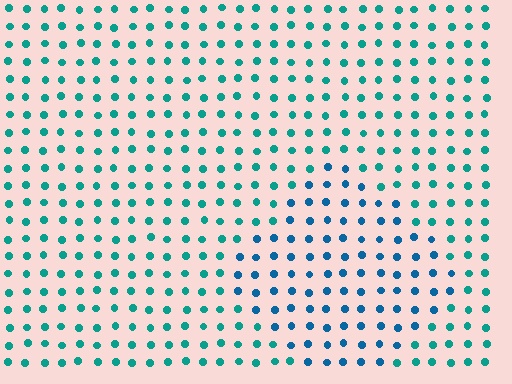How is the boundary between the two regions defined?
The boundary is defined purely by a slight shift in hue (about 31 degrees). Spacing, size, and orientation are identical on both sides.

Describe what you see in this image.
The image is filled with small teal elements in a uniform arrangement. A diamond-shaped region is visible where the elements are tinted to a slightly different hue, forming a subtle color boundary.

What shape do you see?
I see a diamond.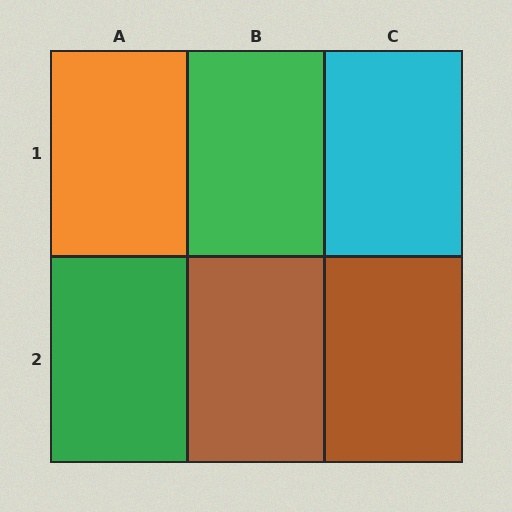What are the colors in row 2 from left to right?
Green, brown, brown.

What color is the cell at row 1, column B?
Green.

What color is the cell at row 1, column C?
Cyan.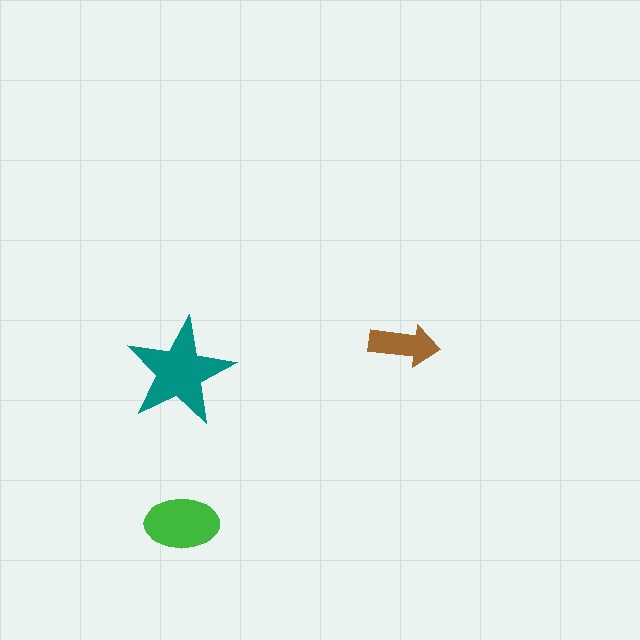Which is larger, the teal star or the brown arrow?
The teal star.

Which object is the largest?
The teal star.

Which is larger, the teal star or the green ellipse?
The teal star.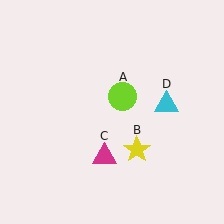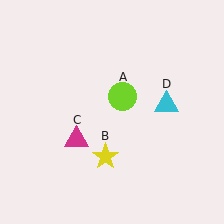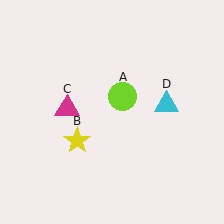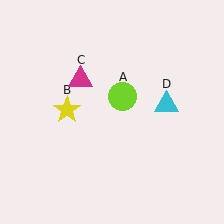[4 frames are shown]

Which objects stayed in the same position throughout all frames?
Lime circle (object A) and cyan triangle (object D) remained stationary.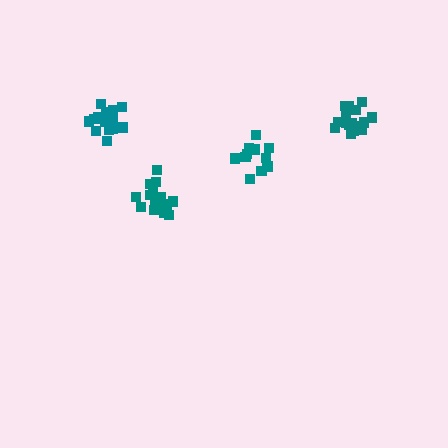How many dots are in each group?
Group 1: 16 dots, Group 2: 17 dots, Group 3: 19 dots, Group 4: 13 dots (65 total).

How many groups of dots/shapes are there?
There are 4 groups.